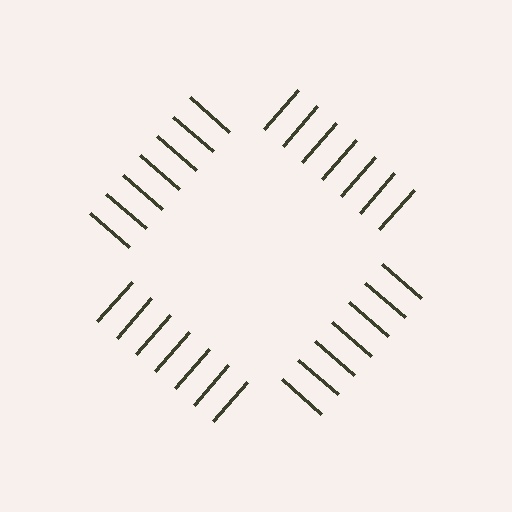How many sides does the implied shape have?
4 sides — the line-ends trace a square.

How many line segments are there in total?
28 — 7 along each of the 4 edges.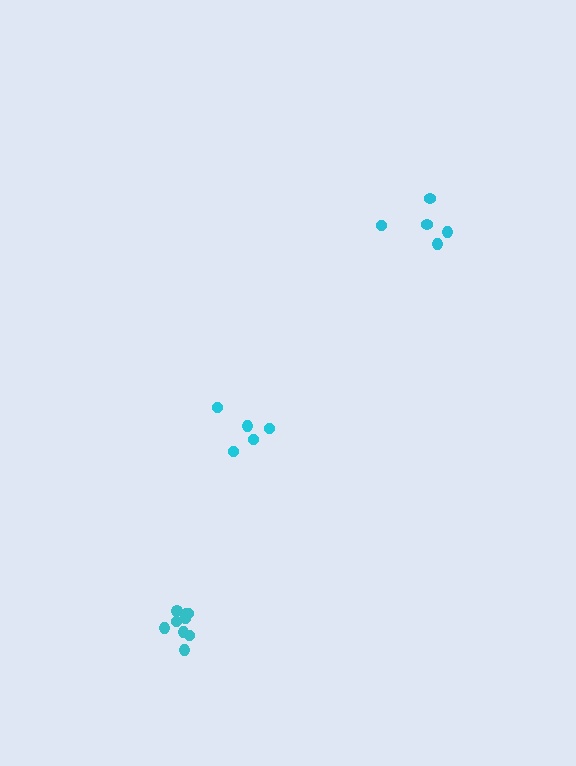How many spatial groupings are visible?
There are 3 spatial groupings.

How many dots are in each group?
Group 1: 5 dots, Group 2: 5 dots, Group 3: 9 dots (19 total).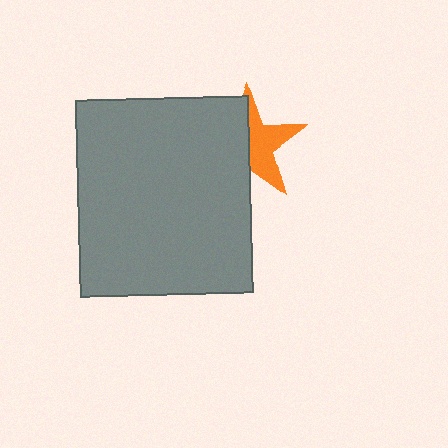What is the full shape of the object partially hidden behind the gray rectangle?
The partially hidden object is an orange star.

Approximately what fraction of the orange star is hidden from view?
Roughly 50% of the orange star is hidden behind the gray rectangle.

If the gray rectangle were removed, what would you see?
You would see the complete orange star.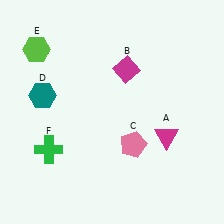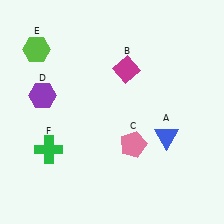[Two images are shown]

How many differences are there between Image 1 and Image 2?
There are 2 differences between the two images.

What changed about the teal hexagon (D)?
In Image 1, D is teal. In Image 2, it changed to purple.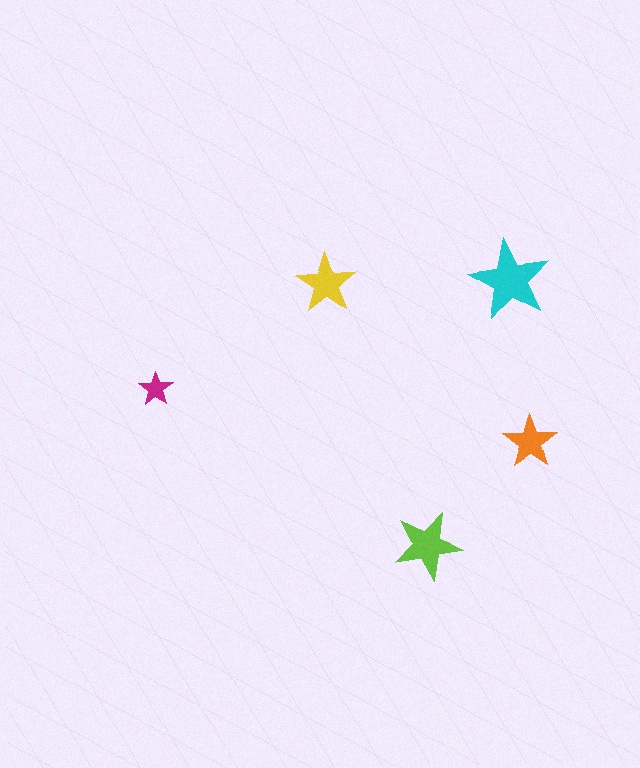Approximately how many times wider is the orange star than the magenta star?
About 1.5 times wider.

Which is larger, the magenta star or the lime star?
The lime one.